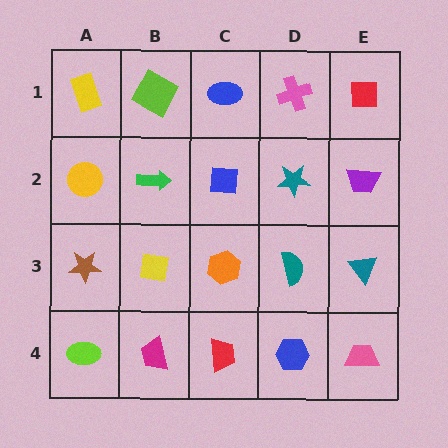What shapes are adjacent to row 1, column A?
A yellow circle (row 2, column A), a lime square (row 1, column B).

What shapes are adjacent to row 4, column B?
A yellow square (row 3, column B), a lime ellipse (row 4, column A), a red trapezoid (row 4, column C).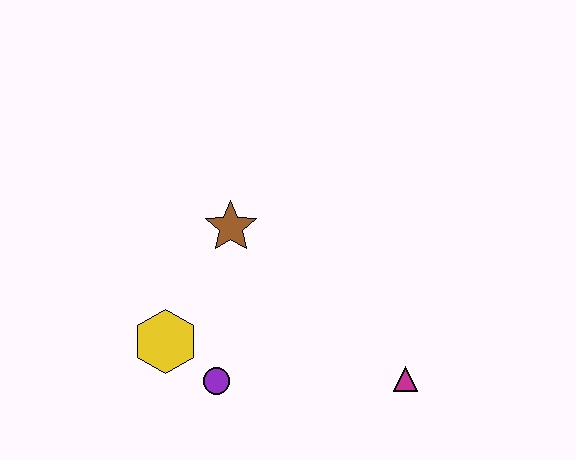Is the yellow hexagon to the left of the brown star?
Yes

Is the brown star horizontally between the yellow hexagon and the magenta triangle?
Yes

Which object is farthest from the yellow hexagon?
The magenta triangle is farthest from the yellow hexagon.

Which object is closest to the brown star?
The yellow hexagon is closest to the brown star.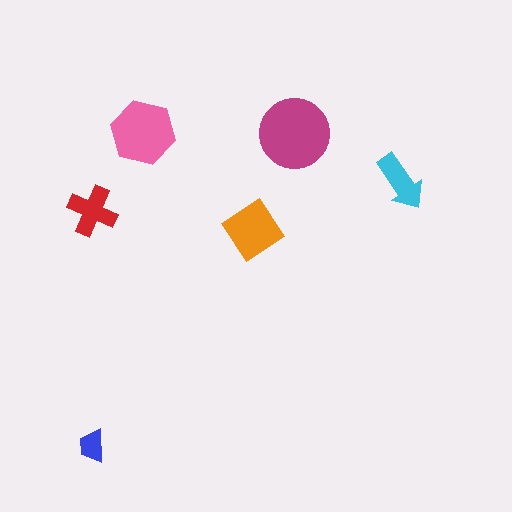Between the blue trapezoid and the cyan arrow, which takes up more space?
The cyan arrow.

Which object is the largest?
The magenta circle.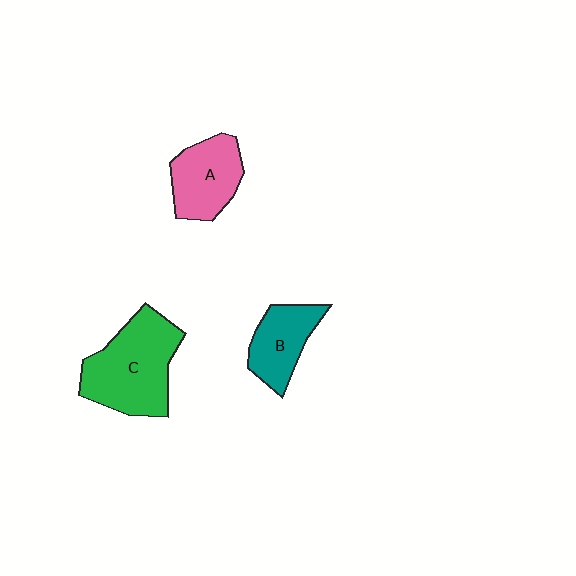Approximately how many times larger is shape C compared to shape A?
Approximately 1.5 times.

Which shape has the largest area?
Shape C (green).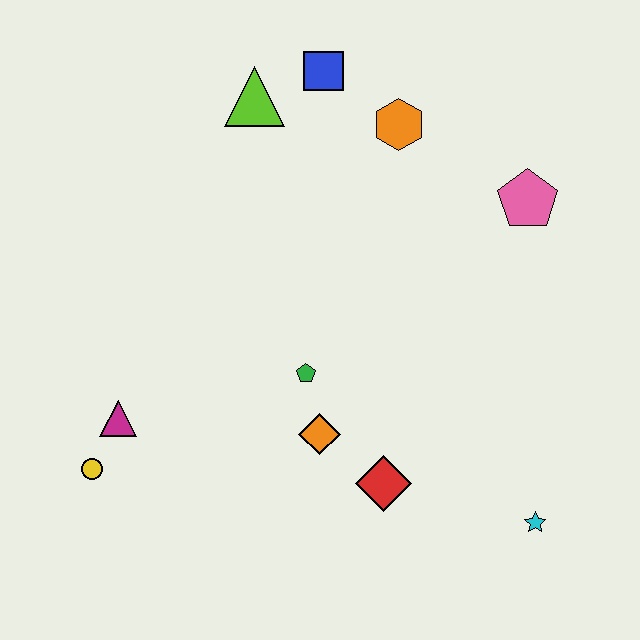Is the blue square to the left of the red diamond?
Yes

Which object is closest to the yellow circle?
The magenta triangle is closest to the yellow circle.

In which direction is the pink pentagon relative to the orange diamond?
The pink pentagon is above the orange diamond.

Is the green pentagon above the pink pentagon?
No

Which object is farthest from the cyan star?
The lime triangle is farthest from the cyan star.